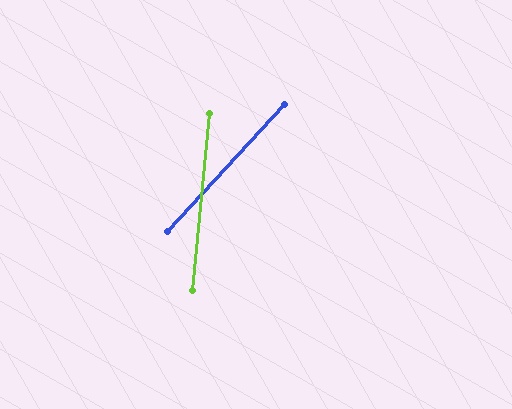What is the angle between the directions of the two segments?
Approximately 37 degrees.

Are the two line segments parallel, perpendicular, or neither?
Neither parallel nor perpendicular — they differ by about 37°.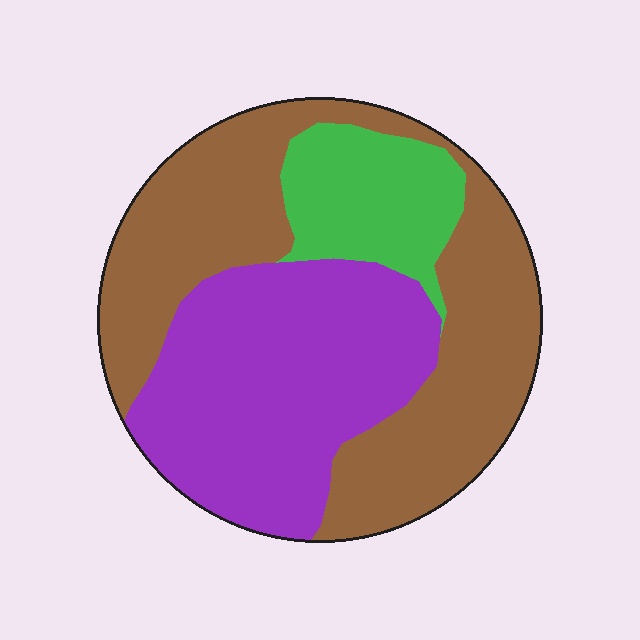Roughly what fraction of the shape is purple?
Purple covers 38% of the shape.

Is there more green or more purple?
Purple.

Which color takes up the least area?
Green, at roughly 15%.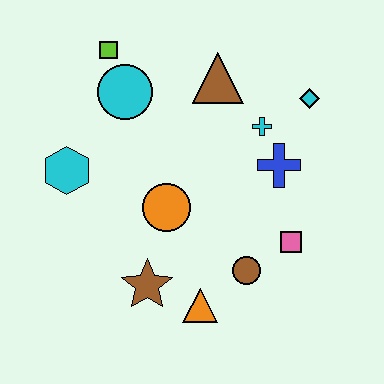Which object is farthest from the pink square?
The lime square is farthest from the pink square.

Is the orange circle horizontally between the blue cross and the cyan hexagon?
Yes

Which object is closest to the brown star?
The orange triangle is closest to the brown star.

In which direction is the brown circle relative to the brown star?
The brown circle is to the right of the brown star.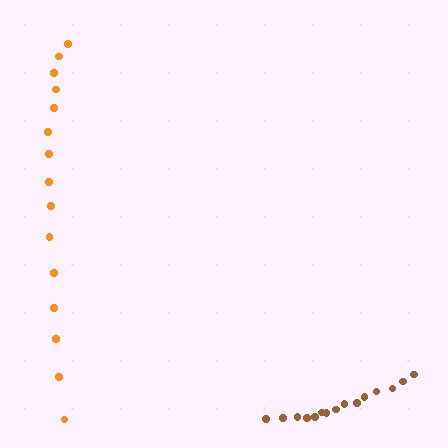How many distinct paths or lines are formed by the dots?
There are 2 distinct paths.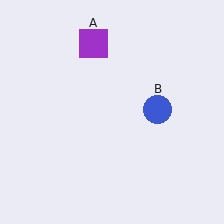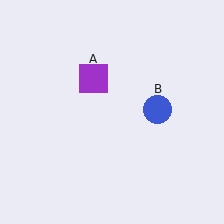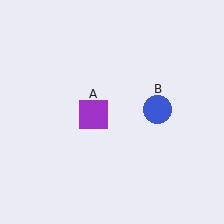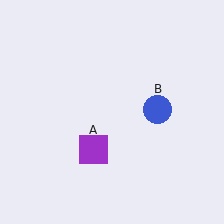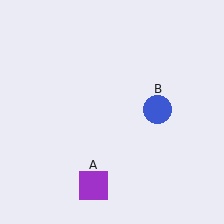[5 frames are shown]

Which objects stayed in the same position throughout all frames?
Blue circle (object B) remained stationary.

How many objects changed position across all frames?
1 object changed position: purple square (object A).